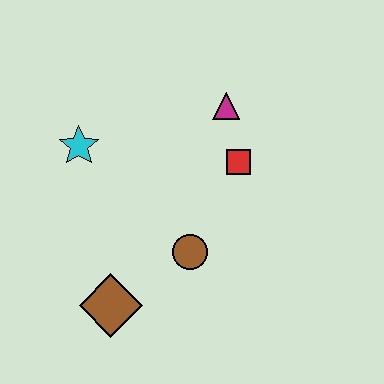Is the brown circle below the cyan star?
Yes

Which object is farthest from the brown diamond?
The magenta triangle is farthest from the brown diamond.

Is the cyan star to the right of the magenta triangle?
No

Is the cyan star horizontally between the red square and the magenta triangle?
No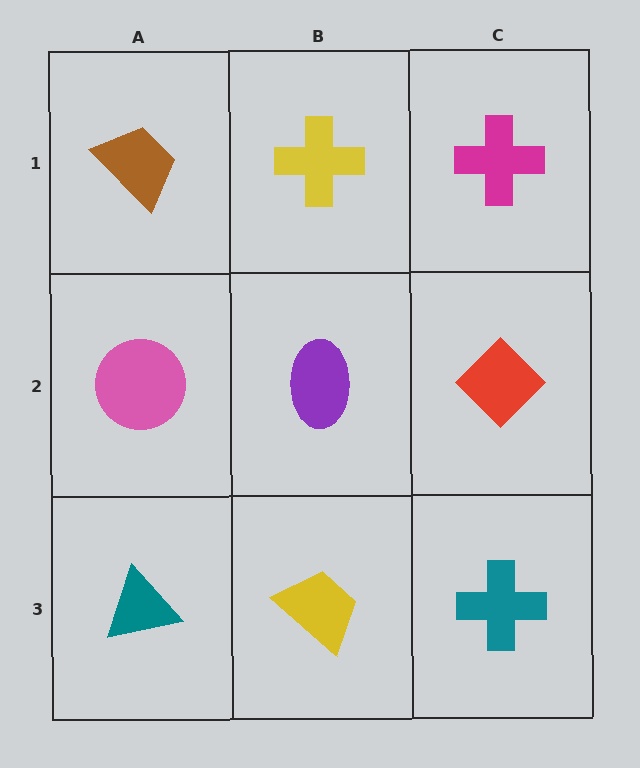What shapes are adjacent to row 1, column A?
A pink circle (row 2, column A), a yellow cross (row 1, column B).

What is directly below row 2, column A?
A teal triangle.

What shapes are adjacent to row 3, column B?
A purple ellipse (row 2, column B), a teal triangle (row 3, column A), a teal cross (row 3, column C).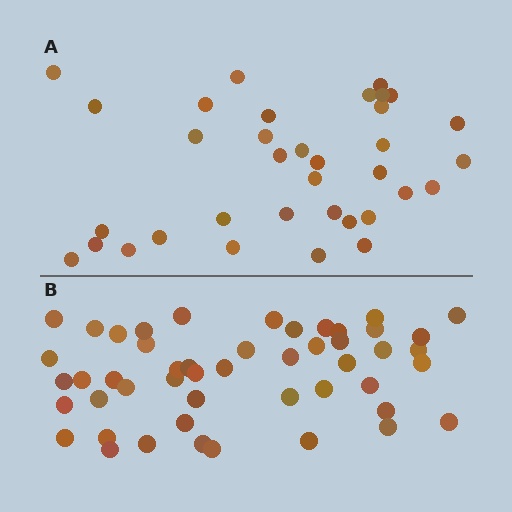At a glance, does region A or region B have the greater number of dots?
Region B (the bottom region) has more dots.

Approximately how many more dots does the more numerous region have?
Region B has approximately 15 more dots than region A.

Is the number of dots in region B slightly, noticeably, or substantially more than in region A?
Region B has noticeably more, but not dramatically so. The ratio is roughly 1.4 to 1.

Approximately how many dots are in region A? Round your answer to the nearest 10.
About 40 dots. (The exact count is 35, which rounds to 40.)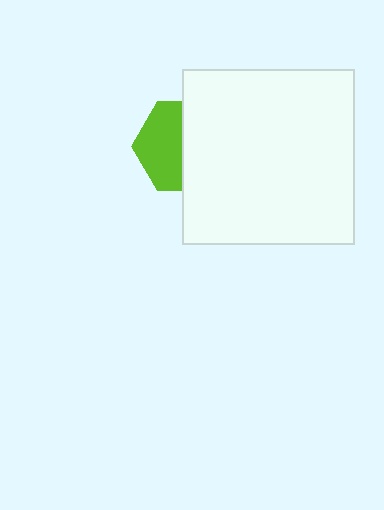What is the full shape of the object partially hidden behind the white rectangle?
The partially hidden object is a lime hexagon.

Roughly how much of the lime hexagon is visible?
About half of it is visible (roughly 48%).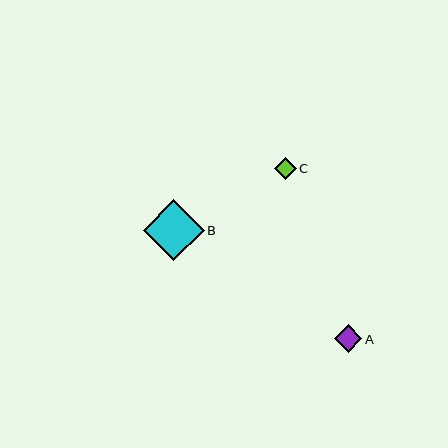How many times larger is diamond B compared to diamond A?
Diamond B is approximately 2.2 times the size of diamond A.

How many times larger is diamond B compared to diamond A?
Diamond B is approximately 2.2 times the size of diamond A.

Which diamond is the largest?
Diamond B is the largest with a size of approximately 61 pixels.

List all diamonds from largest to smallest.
From largest to smallest: B, A, C.